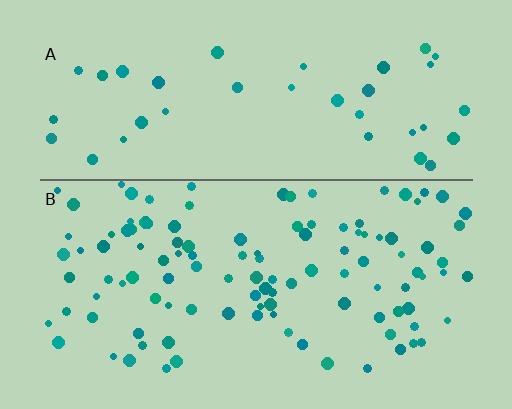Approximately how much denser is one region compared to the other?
Approximately 2.8× — region B over region A.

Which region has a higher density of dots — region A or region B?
B (the bottom).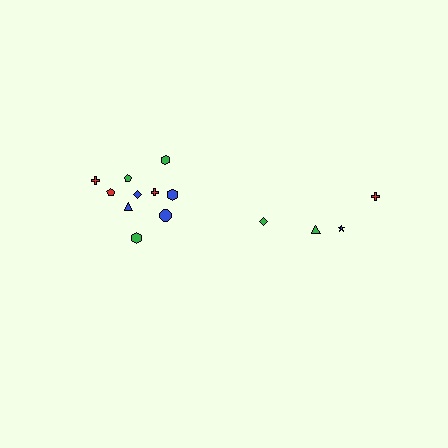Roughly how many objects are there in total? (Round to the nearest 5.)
Roughly 15 objects in total.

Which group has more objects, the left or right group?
The left group.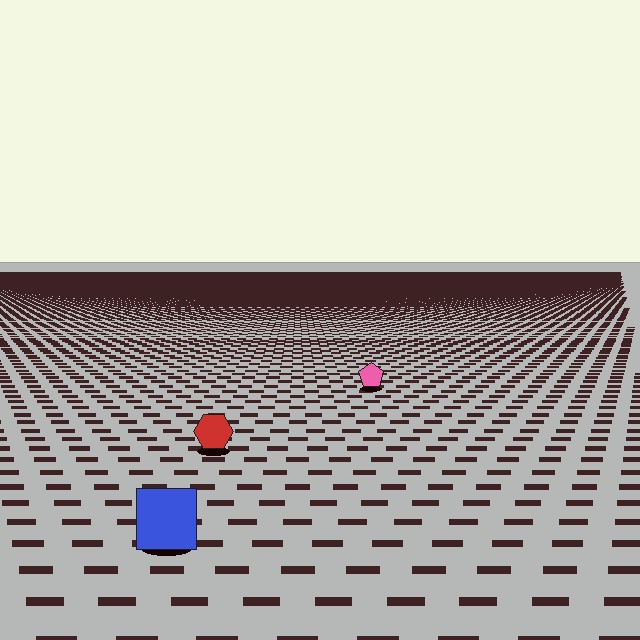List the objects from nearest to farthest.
From nearest to farthest: the blue square, the red hexagon, the pink pentagon.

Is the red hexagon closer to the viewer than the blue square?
No. The blue square is closer — you can tell from the texture gradient: the ground texture is coarser near it.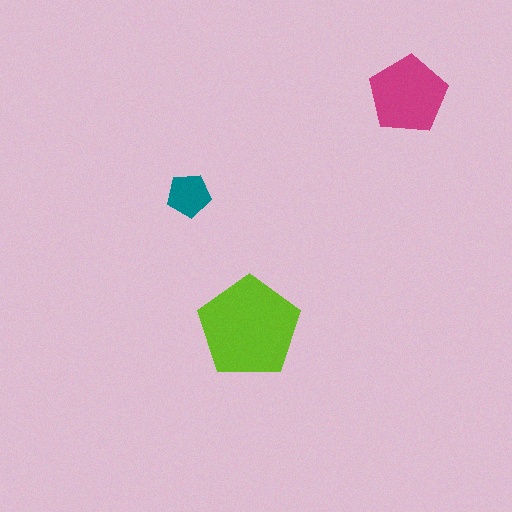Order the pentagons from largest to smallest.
the lime one, the magenta one, the teal one.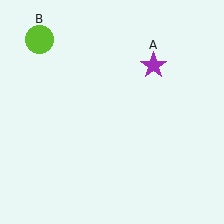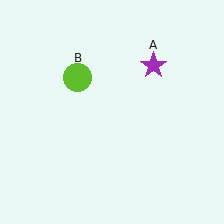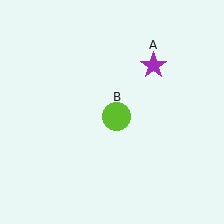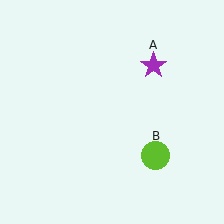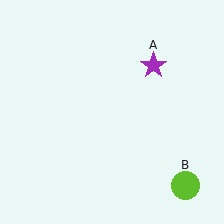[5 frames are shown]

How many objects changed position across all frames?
1 object changed position: lime circle (object B).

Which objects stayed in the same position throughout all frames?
Purple star (object A) remained stationary.